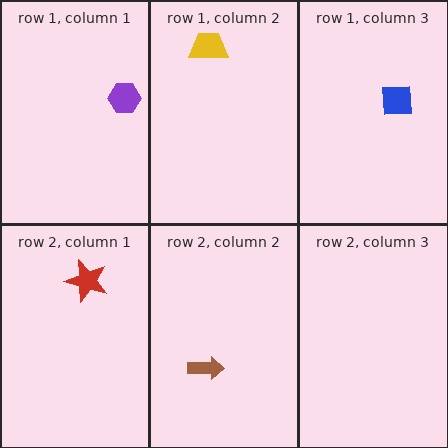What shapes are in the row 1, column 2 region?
The yellow trapezoid.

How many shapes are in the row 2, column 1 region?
1.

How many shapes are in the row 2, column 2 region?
1.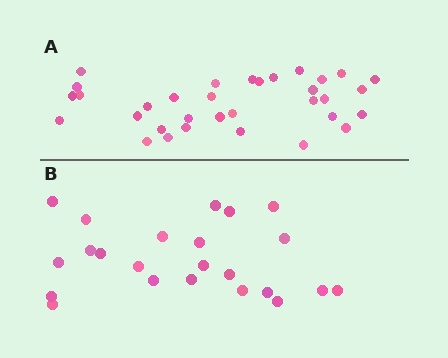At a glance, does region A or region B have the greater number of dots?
Region A (the top region) has more dots.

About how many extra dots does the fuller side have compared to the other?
Region A has roughly 10 or so more dots than region B.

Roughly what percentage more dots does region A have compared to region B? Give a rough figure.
About 45% more.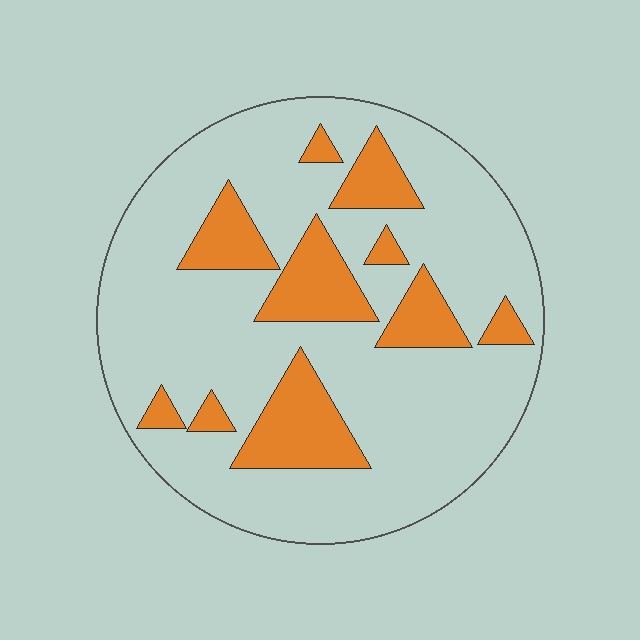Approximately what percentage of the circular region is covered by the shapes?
Approximately 20%.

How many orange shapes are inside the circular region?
10.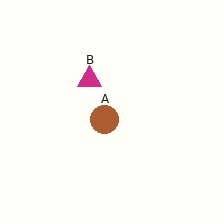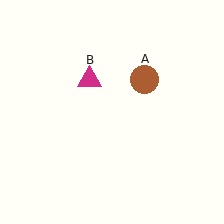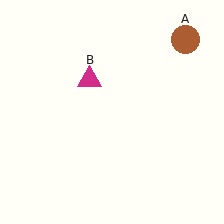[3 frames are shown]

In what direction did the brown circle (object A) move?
The brown circle (object A) moved up and to the right.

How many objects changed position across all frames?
1 object changed position: brown circle (object A).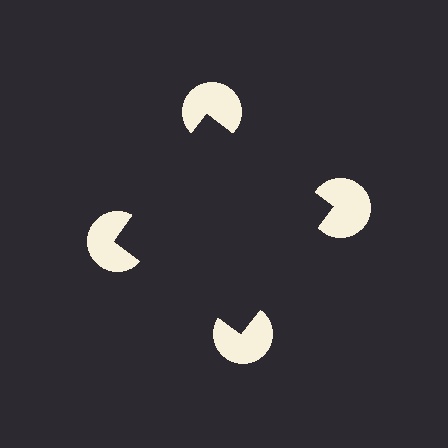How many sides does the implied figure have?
4 sides.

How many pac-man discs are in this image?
There are 4 — one at each vertex of the illusory square.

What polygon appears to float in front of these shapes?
An illusory square — its edges are inferred from the aligned wedge cuts in the pac-man discs, not physically drawn.